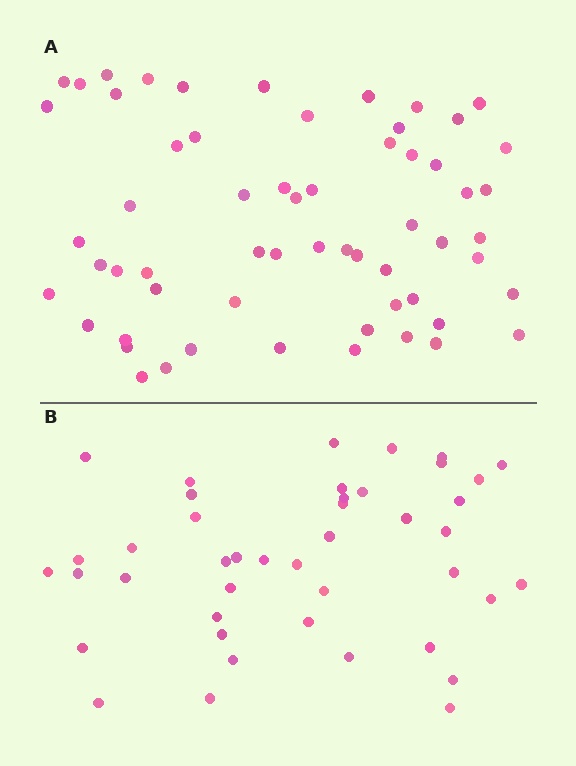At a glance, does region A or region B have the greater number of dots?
Region A (the top region) has more dots.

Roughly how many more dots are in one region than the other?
Region A has approximately 15 more dots than region B.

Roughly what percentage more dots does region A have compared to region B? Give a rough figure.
About 40% more.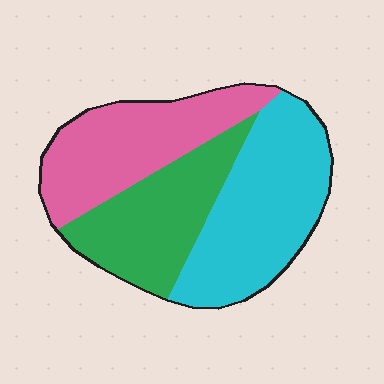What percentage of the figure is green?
Green covers about 30% of the figure.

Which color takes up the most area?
Cyan, at roughly 40%.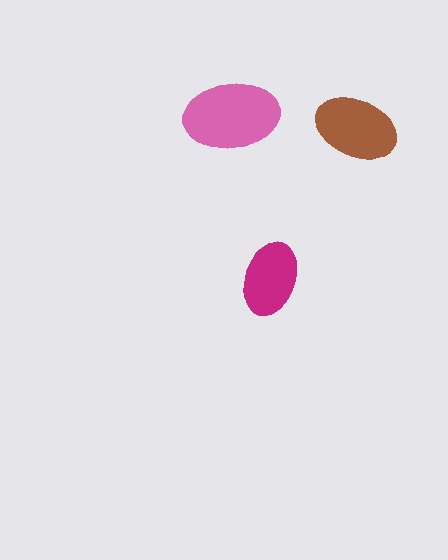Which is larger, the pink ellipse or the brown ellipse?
The pink one.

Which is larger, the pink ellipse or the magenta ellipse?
The pink one.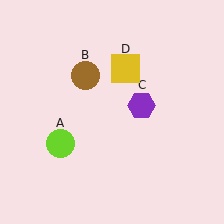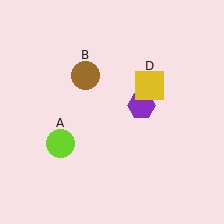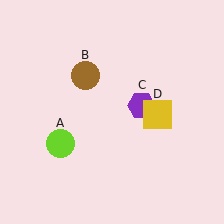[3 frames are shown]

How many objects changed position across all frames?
1 object changed position: yellow square (object D).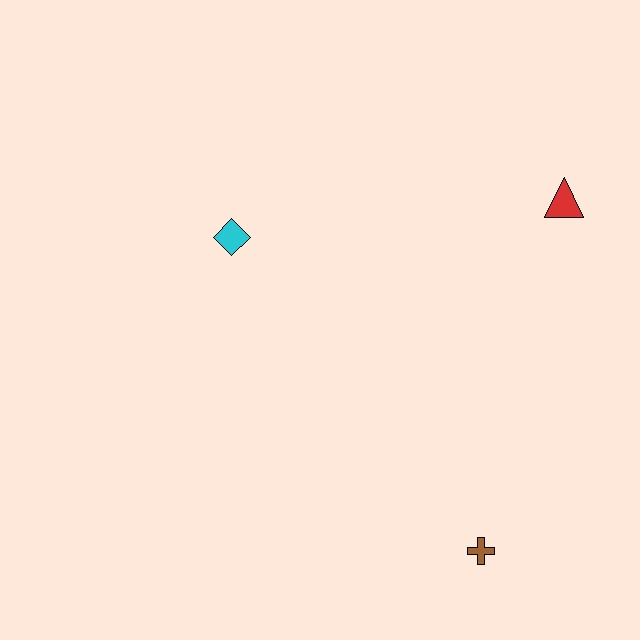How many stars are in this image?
There are no stars.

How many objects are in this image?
There are 3 objects.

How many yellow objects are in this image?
There are no yellow objects.